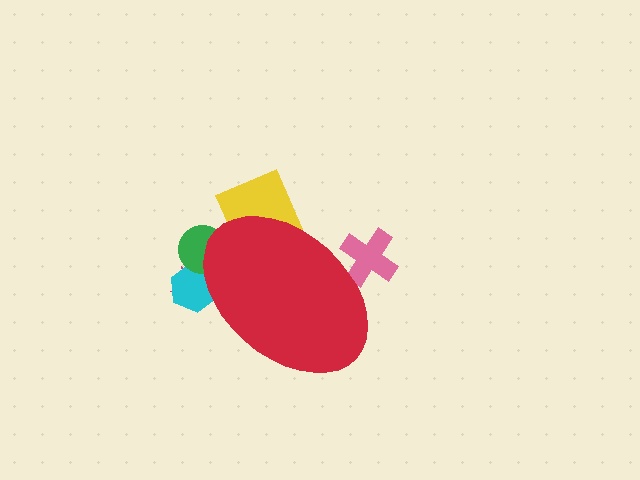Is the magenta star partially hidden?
Yes, the magenta star is partially hidden behind the red ellipse.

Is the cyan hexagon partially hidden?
Yes, the cyan hexagon is partially hidden behind the red ellipse.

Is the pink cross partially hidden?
Yes, the pink cross is partially hidden behind the red ellipse.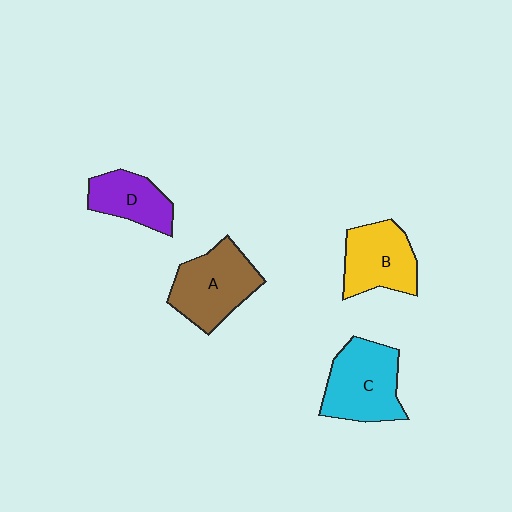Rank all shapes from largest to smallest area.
From largest to smallest: C (cyan), A (brown), B (yellow), D (purple).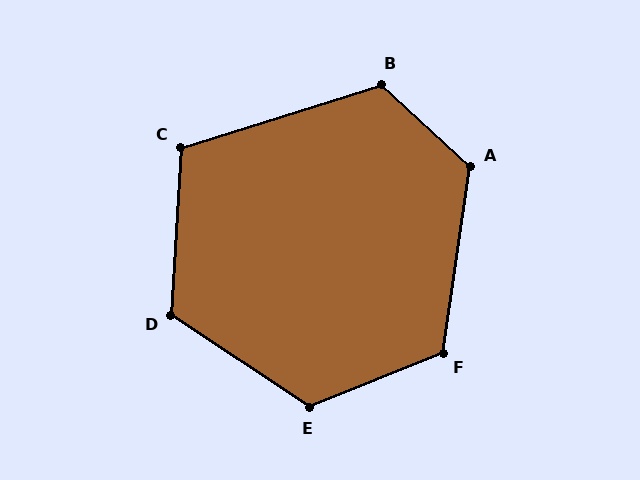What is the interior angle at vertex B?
Approximately 120 degrees (obtuse).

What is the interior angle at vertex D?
Approximately 120 degrees (obtuse).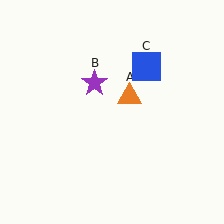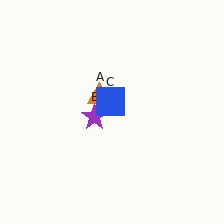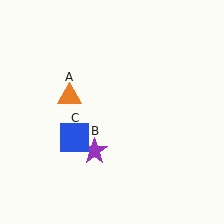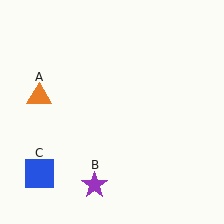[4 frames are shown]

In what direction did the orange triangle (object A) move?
The orange triangle (object A) moved left.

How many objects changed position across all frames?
3 objects changed position: orange triangle (object A), purple star (object B), blue square (object C).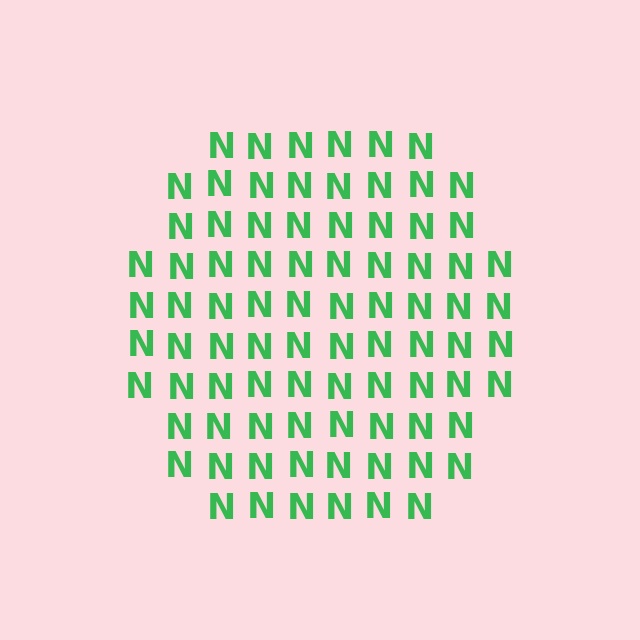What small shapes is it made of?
It is made of small letter N's.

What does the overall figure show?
The overall figure shows a hexagon.